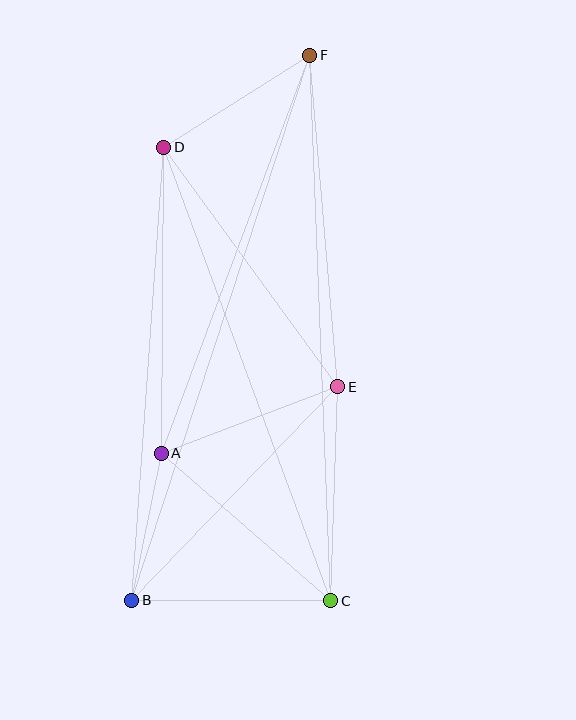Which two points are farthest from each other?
Points B and F are farthest from each other.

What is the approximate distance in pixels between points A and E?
The distance between A and E is approximately 188 pixels.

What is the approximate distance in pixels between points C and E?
The distance between C and E is approximately 214 pixels.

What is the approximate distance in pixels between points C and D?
The distance between C and D is approximately 483 pixels.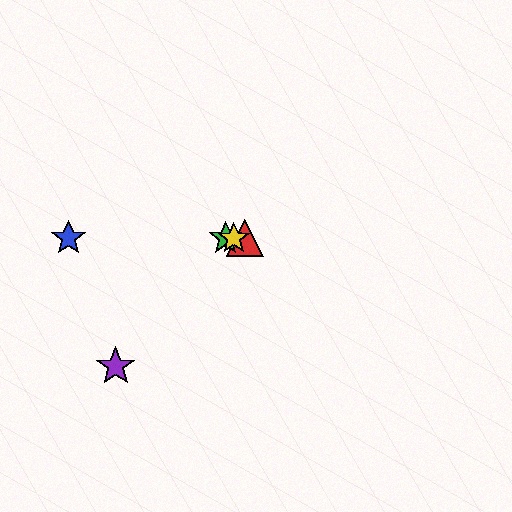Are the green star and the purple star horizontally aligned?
No, the green star is at y≈238 and the purple star is at y≈366.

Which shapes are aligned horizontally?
The red triangle, the blue star, the green star, the yellow star are aligned horizontally.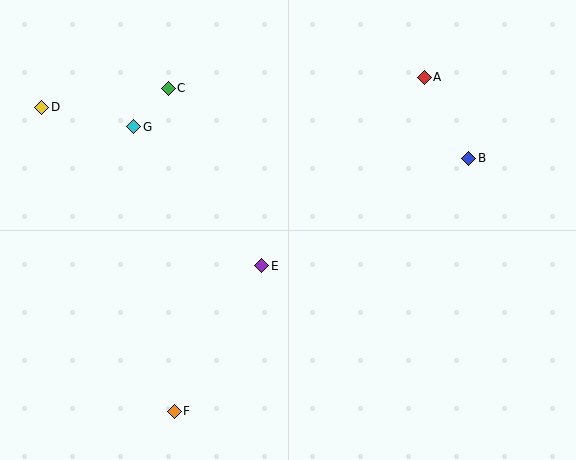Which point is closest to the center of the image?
Point E at (262, 266) is closest to the center.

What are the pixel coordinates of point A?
Point A is at (424, 77).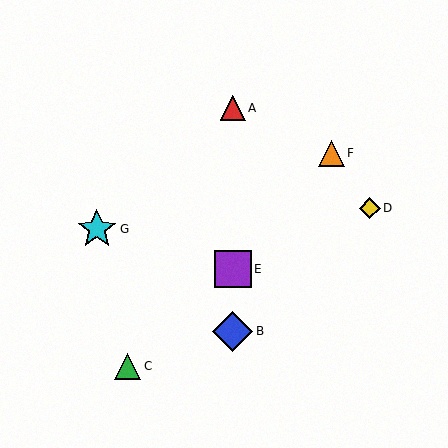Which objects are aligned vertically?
Objects A, B, E are aligned vertically.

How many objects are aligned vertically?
3 objects (A, B, E) are aligned vertically.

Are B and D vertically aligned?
No, B is at x≈233 and D is at x≈370.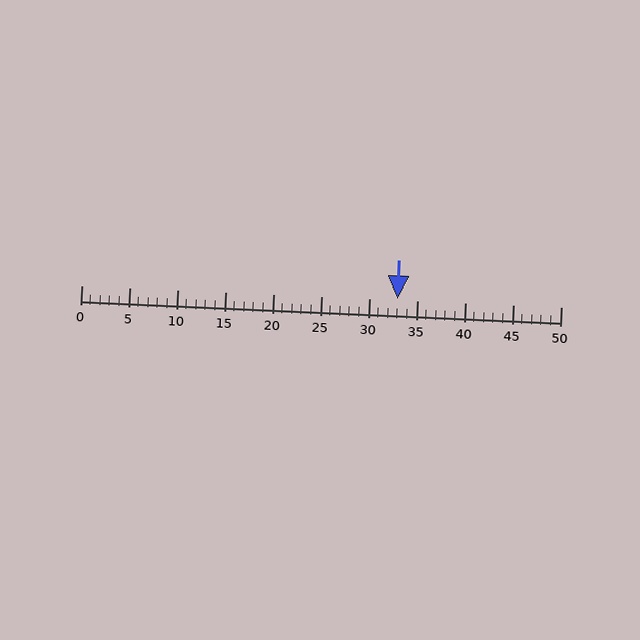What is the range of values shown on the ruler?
The ruler shows values from 0 to 50.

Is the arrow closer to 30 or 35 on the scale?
The arrow is closer to 35.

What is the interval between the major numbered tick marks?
The major tick marks are spaced 5 units apart.